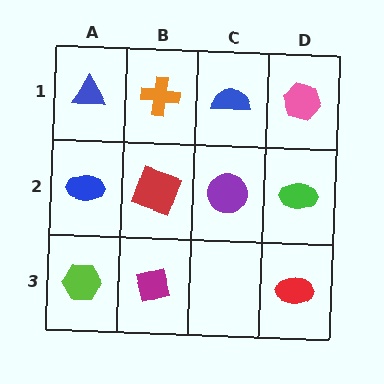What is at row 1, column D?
A pink hexagon.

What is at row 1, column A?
A blue triangle.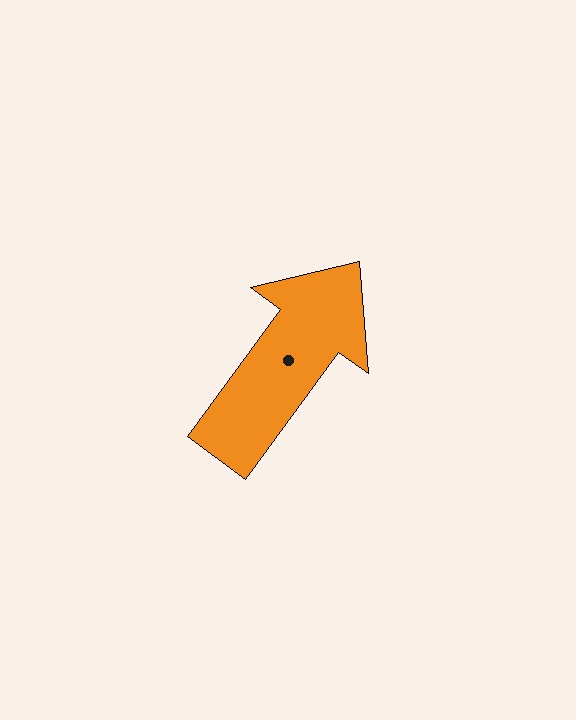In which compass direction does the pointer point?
Northeast.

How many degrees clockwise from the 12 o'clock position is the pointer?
Approximately 36 degrees.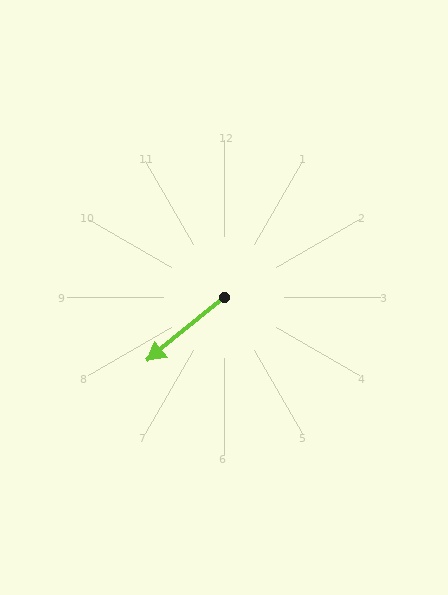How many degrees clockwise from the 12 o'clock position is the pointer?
Approximately 231 degrees.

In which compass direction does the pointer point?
Southwest.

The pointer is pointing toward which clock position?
Roughly 8 o'clock.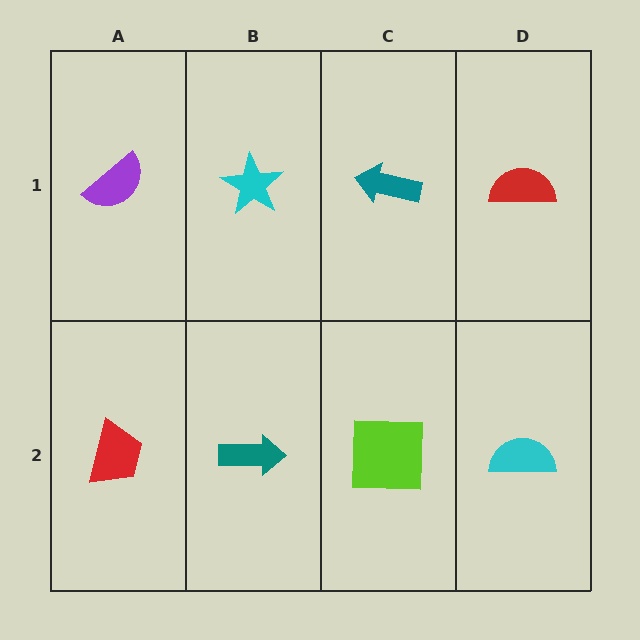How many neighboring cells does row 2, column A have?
2.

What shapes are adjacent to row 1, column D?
A cyan semicircle (row 2, column D), a teal arrow (row 1, column C).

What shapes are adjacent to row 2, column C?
A teal arrow (row 1, column C), a teal arrow (row 2, column B), a cyan semicircle (row 2, column D).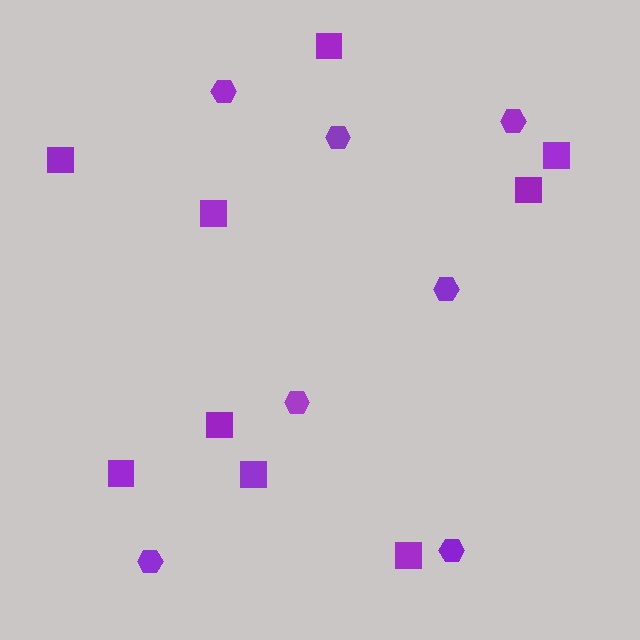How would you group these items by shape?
There are 2 groups: one group of hexagons (7) and one group of squares (9).